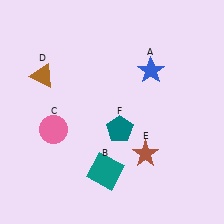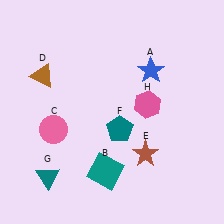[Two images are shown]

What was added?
A teal triangle (G), a pink hexagon (H) were added in Image 2.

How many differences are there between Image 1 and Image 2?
There are 2 differences between the two images.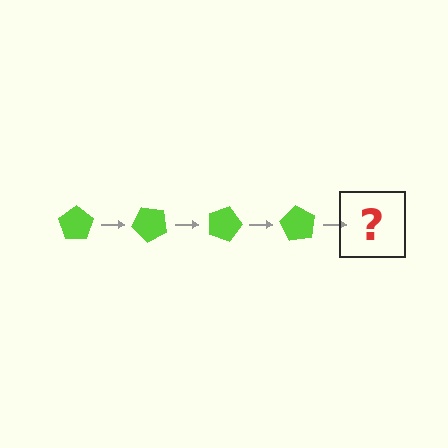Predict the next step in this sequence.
The next step is a lime pentagon rotated 180 degrees.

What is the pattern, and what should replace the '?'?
The pattern is that the pentagon rotates 45 degrees each step. The '?' should be a lime pentagon rotated 180 degrees.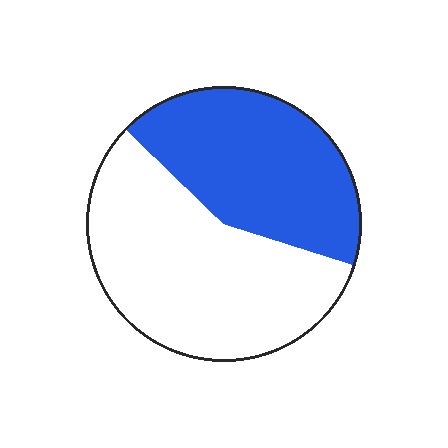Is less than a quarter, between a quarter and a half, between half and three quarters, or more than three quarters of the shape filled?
Between a quarter and a half.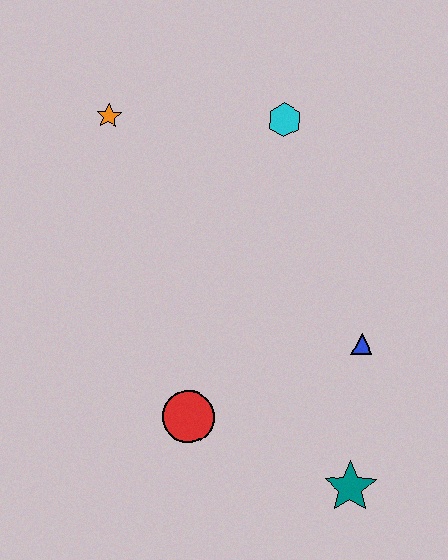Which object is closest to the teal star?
The blue triangle is closest to the teal star.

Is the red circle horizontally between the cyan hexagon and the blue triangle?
No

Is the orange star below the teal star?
No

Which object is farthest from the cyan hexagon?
The teal star is farthest from the cyan hexagon.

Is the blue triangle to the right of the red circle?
Yes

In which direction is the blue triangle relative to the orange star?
The blue triangle is to the right of the orange star.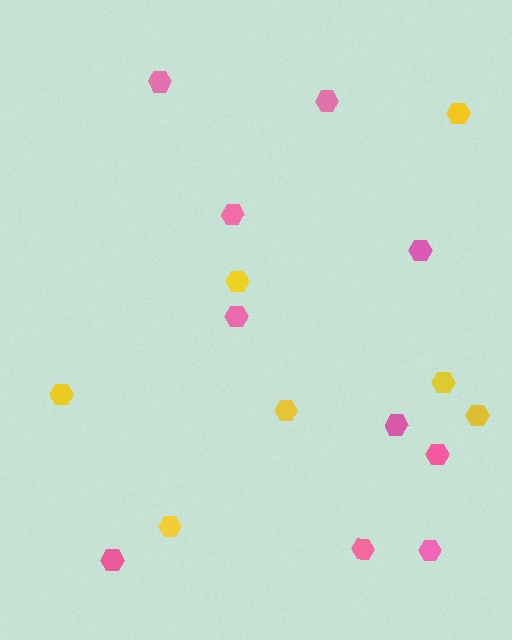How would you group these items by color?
There are 2 groups: one group of pink hexagons (10) and one group of yellow hexagons (7).